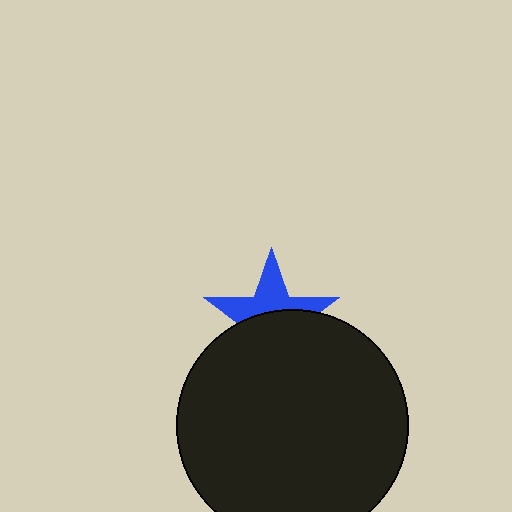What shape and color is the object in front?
The object in front is a black circle.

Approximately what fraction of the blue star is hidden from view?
Roughly 55% of the blue star is hidden behind the black circle.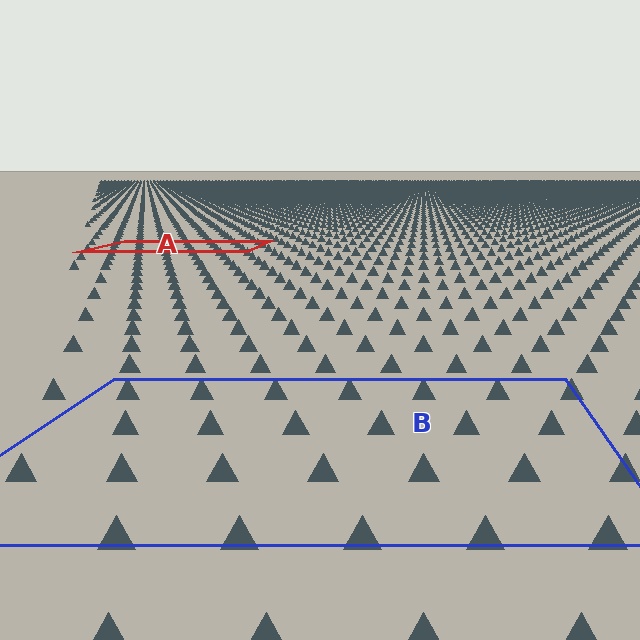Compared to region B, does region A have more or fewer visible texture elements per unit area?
Region A has more texture elements per unit area — they are packed more densely because it is farther away.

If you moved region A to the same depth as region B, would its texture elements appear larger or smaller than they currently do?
They would appear larger. At a closer depth, the same texture elements are projected at a bigger on-screen size.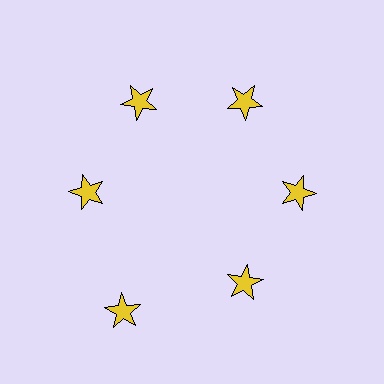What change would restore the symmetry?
The symmetry would be restored by moving it inward, back onto the ring so that all 6 stars sit at equal angles and equal distance from the center.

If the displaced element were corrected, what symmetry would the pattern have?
It would have 6-fold rotational symmetry — the pattern would map onto itself every 60 degrees.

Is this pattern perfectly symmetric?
No. The 6 yellow stars are arranged in a ring, but one element near the 7 o'clock position is pushed outward from the center, breaking the 6-fold rotational symmetry.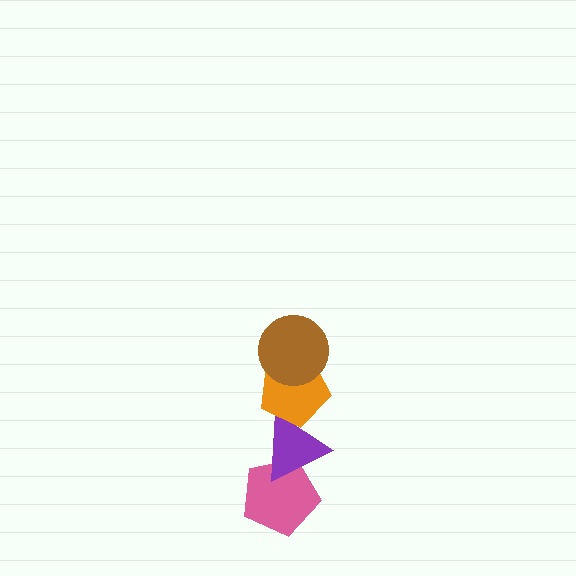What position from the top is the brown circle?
The brown circle is 1st from the top.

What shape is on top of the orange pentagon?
The brown circle is on top of the orange pentagon.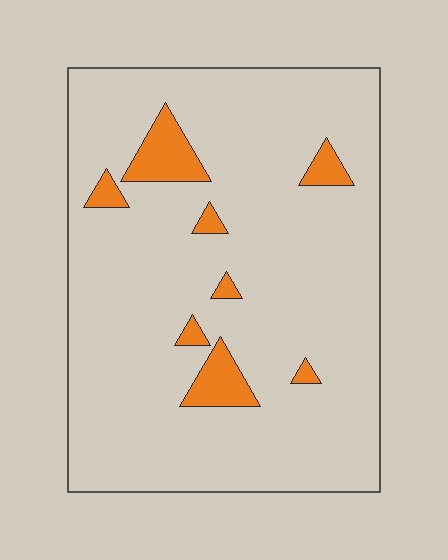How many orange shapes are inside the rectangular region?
8.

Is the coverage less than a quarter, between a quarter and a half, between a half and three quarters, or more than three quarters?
Less than a quarter.